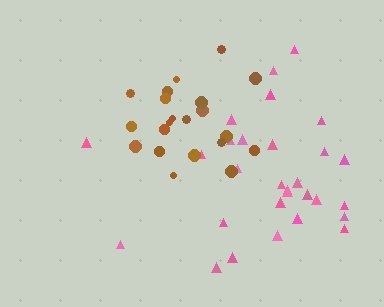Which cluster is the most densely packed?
Brown.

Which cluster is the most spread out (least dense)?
Pink.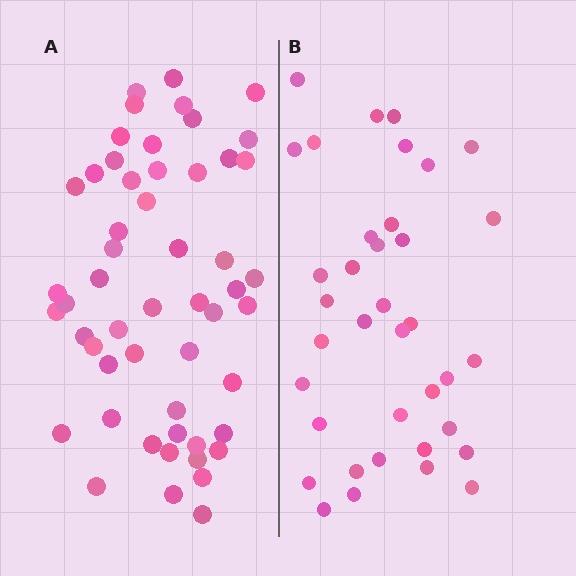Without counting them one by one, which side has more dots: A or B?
Region A (the left region) has more dots.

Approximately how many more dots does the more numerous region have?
Region A has approximately 15 more dots than region B.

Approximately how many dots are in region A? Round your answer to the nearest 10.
About 50 dots. (The exact count is 53, which rounds to 50.)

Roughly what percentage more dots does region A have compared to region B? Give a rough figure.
About 45% more.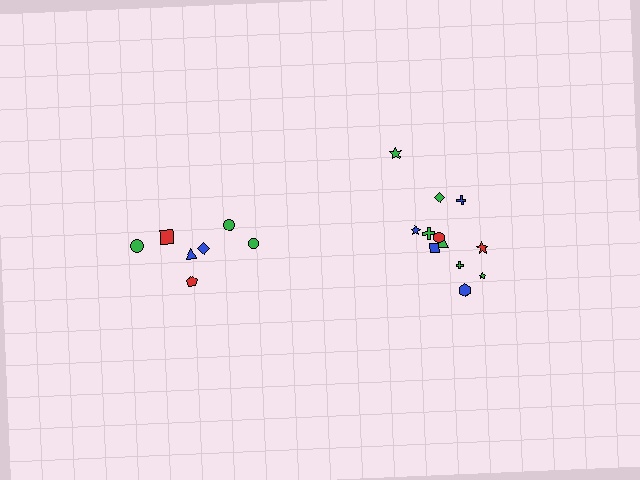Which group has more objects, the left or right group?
The right group.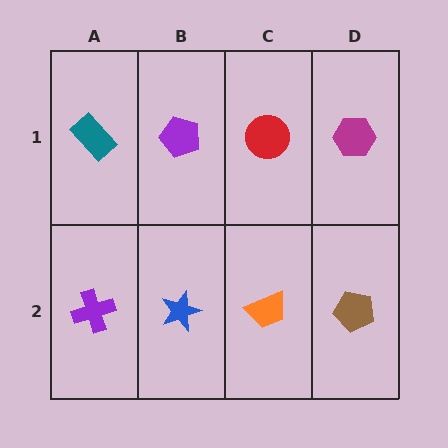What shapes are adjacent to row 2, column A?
A teal rectangle (row 1, column A), a blue star (row 2, column B).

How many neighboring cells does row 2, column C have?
3.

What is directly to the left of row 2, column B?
A purple cross.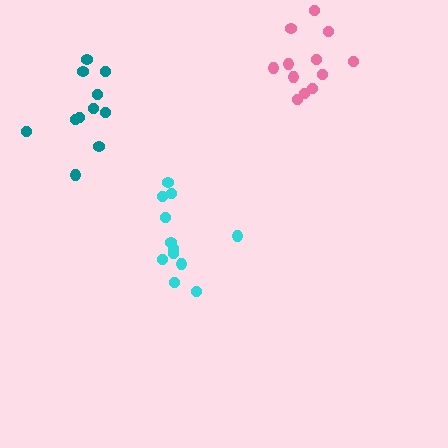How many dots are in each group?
Group 1: 12 dots, Group 2: 12 dots, Group 3: 11 dots (35 total).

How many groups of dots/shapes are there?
There are 3 groups.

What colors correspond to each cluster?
The clusters are colored: cyan, pink, teal.